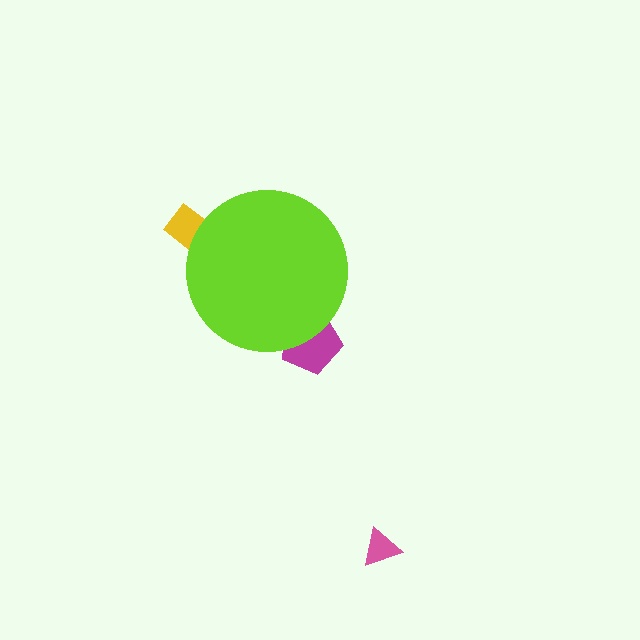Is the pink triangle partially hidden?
No, the pink triangle is fully visible.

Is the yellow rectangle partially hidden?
Yes, the yellow rectangle is partially hidden behind the lime circle.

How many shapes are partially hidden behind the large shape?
2 shapes are partially hidden.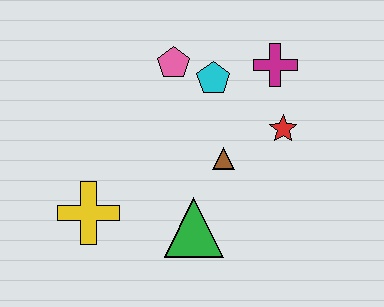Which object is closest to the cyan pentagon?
The pink pentagon is closest to the cyan pentagon.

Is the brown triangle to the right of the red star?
No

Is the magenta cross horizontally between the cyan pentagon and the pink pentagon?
No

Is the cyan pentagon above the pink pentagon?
No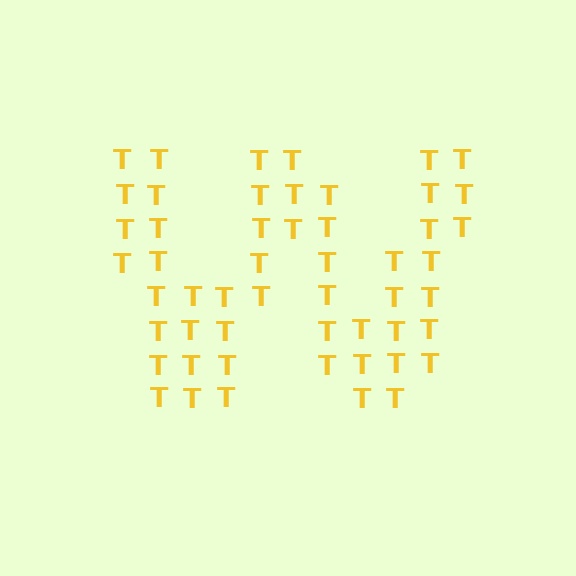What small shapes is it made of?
It is made of small letter T's.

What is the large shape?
The large shape is the letter W.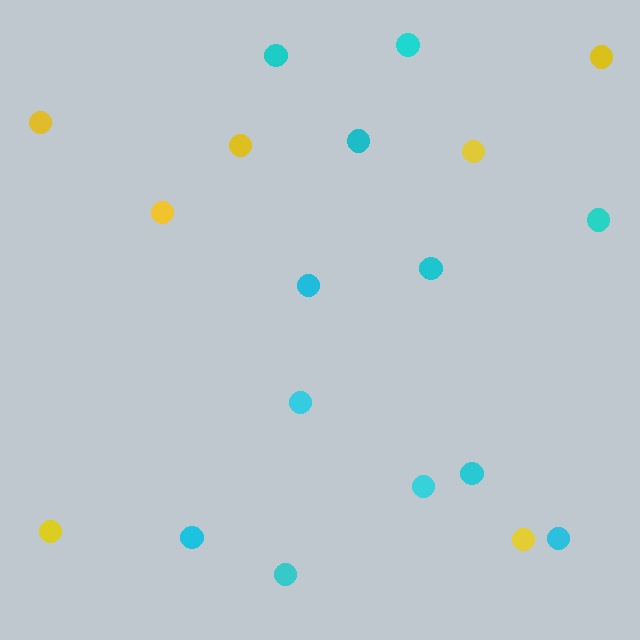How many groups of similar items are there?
There are 2 groups: one group of yellow circles (7) and one group of cyan circles (12).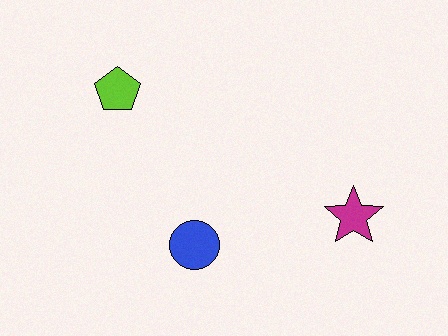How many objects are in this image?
There are 3 objects.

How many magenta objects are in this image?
There is 1 magenta object.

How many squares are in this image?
There are no squares.